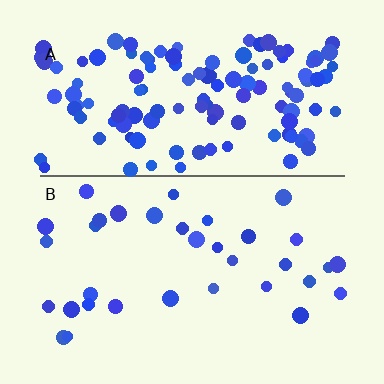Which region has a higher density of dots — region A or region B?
A (the top).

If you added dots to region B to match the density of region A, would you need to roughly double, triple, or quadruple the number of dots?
Approximately quadruple.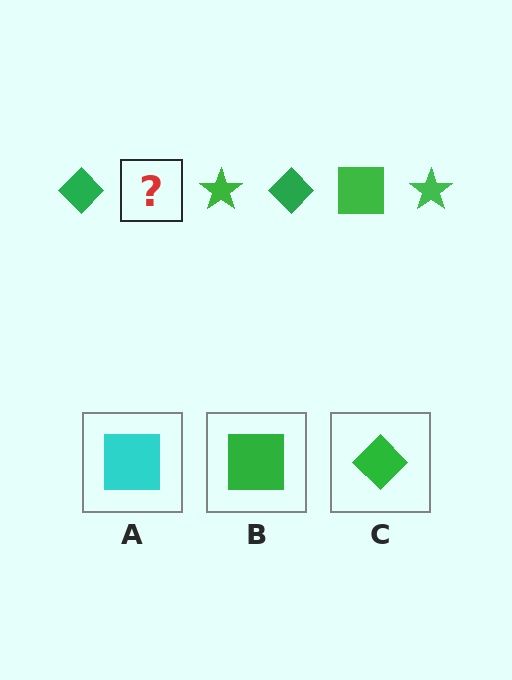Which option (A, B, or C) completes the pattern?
B.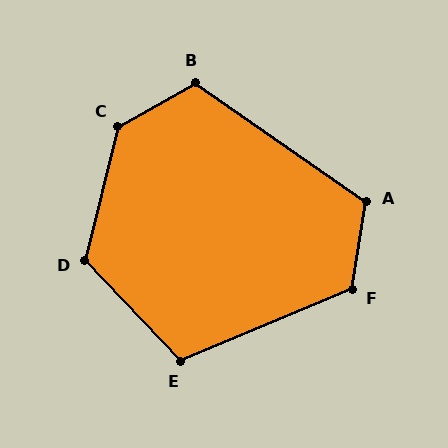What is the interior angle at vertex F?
Approximately 122 degrees (obtuse).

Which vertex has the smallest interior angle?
E, at approximately 111 degrees.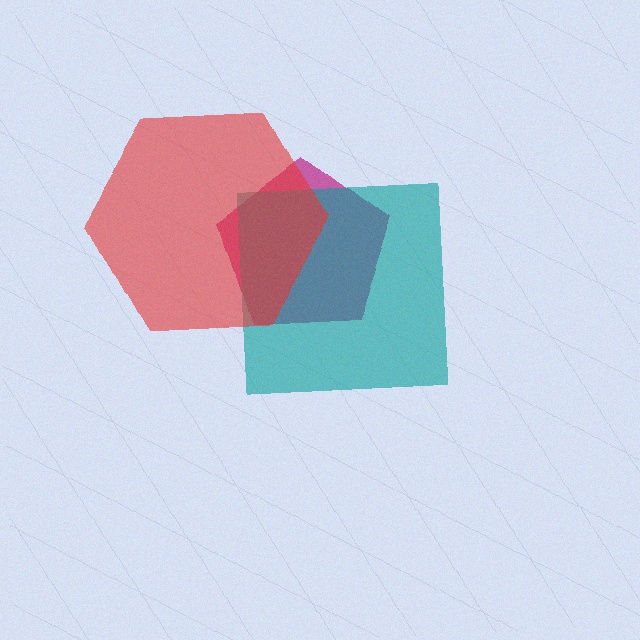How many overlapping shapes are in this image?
There are 3 overlapping shapes in the image.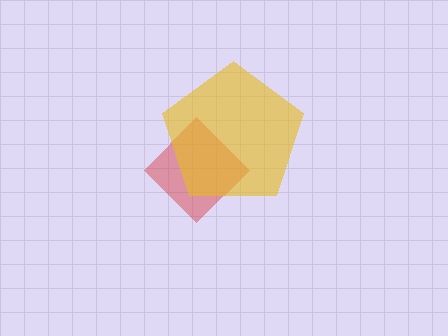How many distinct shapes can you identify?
There are 2 distinct shapes: a red diamond, a yellow pentagon.